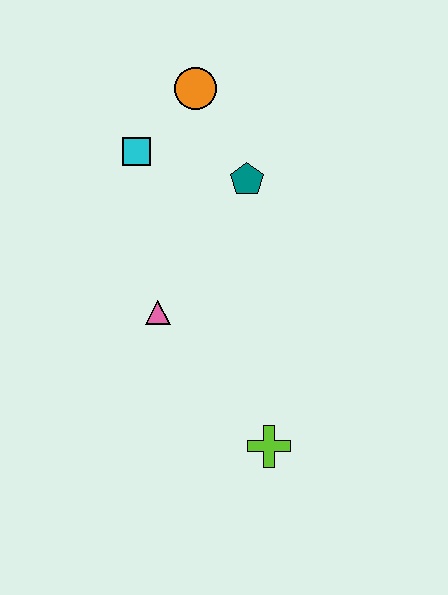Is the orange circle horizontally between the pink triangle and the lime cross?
Yes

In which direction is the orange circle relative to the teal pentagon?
The orange circle is above the teal pentagon.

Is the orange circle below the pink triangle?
No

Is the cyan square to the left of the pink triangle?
Yes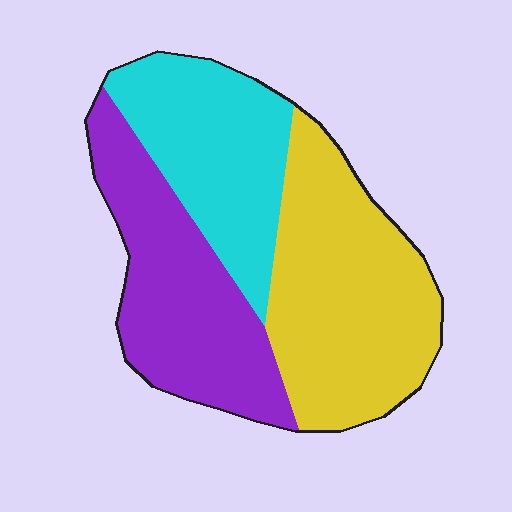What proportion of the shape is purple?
Purple takes up about one third (1/3) of the shape.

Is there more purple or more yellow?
Yellow.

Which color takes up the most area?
Yellow, at roughly 40%.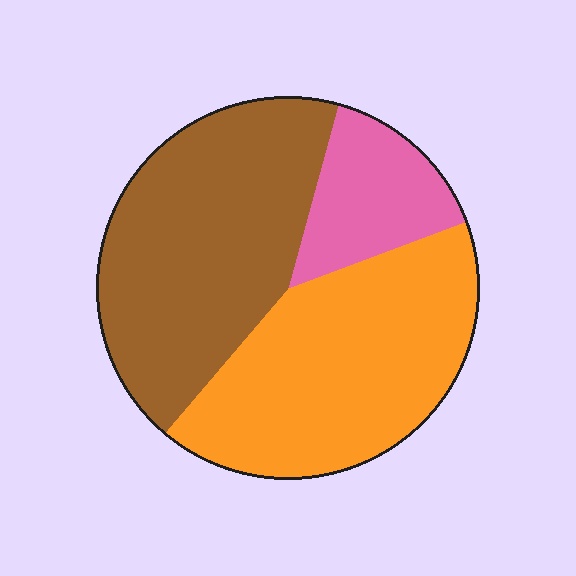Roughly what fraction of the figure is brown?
Brown takes up about two fifths (2/5) of the figure.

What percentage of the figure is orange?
Orange covers 42% of the figure.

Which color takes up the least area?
Pink, at roughly 15%.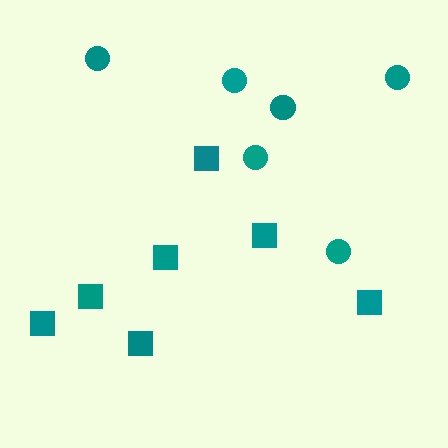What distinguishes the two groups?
There are 2 groups: one group of squares (7) and one group of circles (6).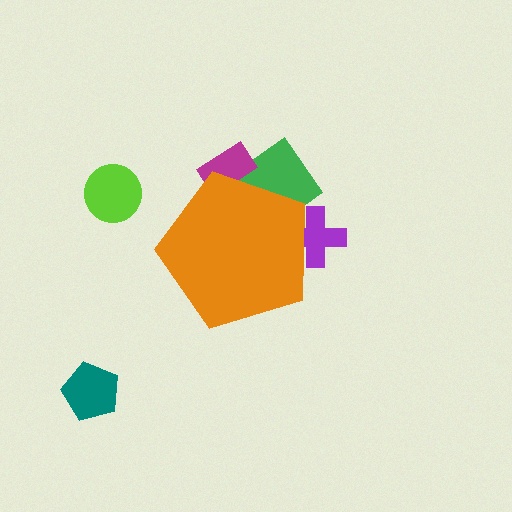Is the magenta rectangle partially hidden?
Yes, the magenta rectangle is partially hidden behind the orange pentagon.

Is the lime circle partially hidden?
No, the lime circle is fully visible.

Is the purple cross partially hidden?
Yes, the purple cross is partially hidden behind the orange pentagon.